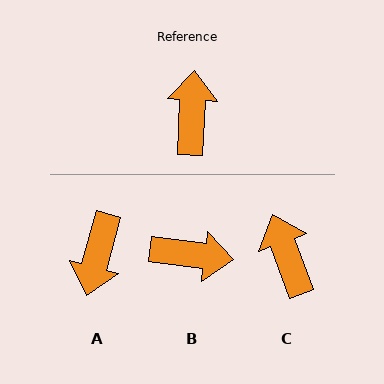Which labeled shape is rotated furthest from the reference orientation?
A, about 168 degrees away.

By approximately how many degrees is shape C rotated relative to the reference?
Approximately 23 degrees counter-clockwise.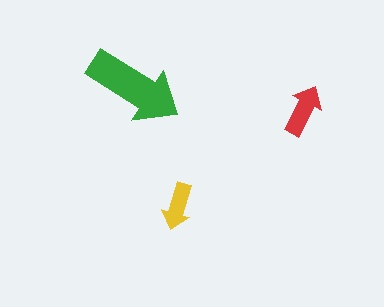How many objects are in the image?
There are 3 objects in the image.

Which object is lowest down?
The yellow arrow is bottommost.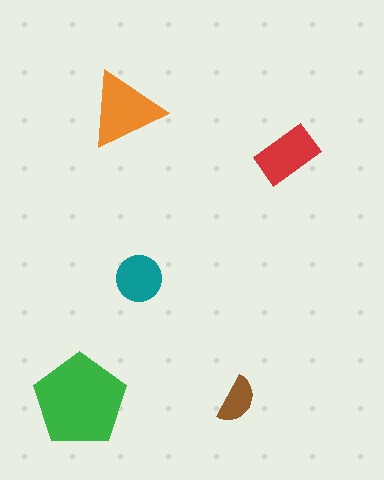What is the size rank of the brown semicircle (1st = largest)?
5th.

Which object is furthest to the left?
The green pentagon is leftmost.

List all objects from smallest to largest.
The brown semicircle, the teal circle, the red rectangle, the orange triangle, the green pentagon.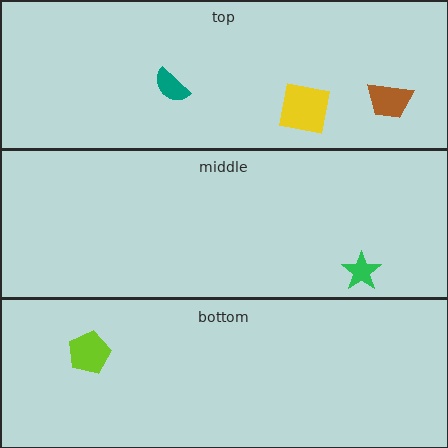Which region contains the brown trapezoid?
The top region.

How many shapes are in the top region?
3.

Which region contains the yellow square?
The top region.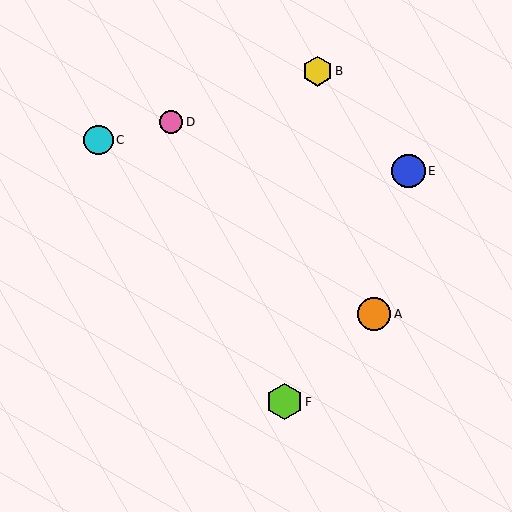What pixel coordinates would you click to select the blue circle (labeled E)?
Click at (409, 171) to select the blue circle E.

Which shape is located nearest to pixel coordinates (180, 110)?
The pink circle (labeled D) at (171, 122) is nearest to that location.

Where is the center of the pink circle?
The center of the pink circle is at (171, 122).